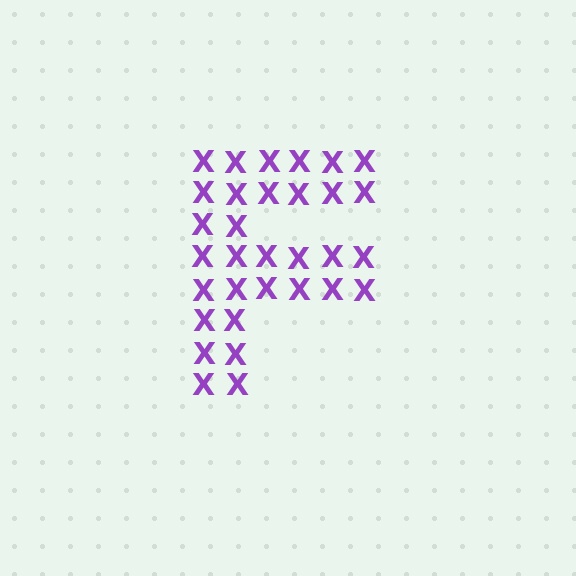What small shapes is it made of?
It is made of small letter X's.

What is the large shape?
The large shape is the letter F.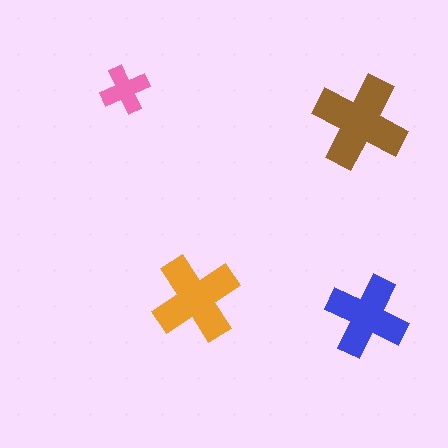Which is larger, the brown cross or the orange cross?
The brown one.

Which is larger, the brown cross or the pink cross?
The brown one.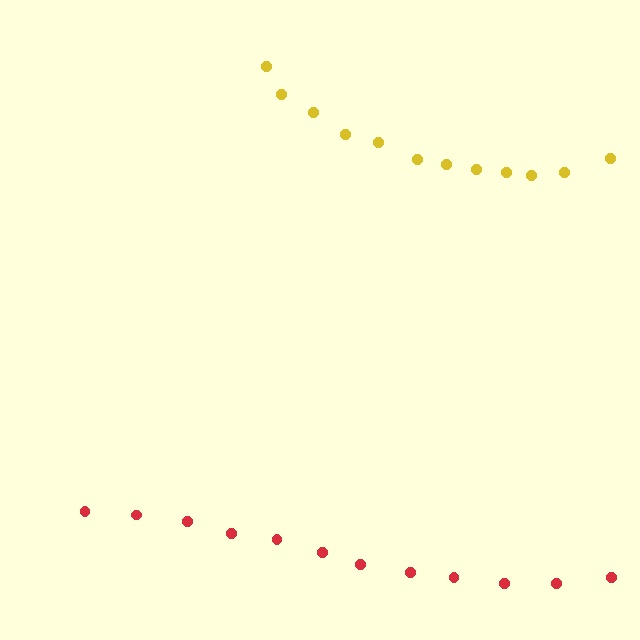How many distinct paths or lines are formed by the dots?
There are 2 distinct paths.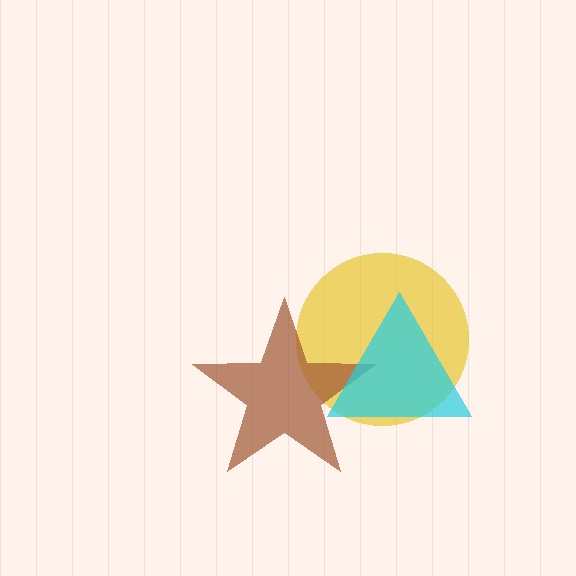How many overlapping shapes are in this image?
There are 3 overlapping shapes in the image.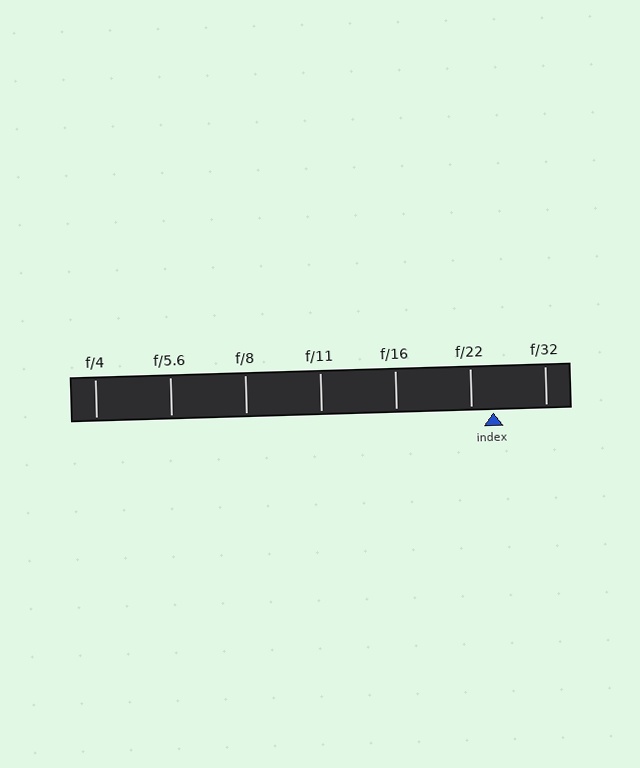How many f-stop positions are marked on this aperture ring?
There are 7 f-stop positions marked.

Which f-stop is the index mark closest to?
The index mark is closest to f/22.